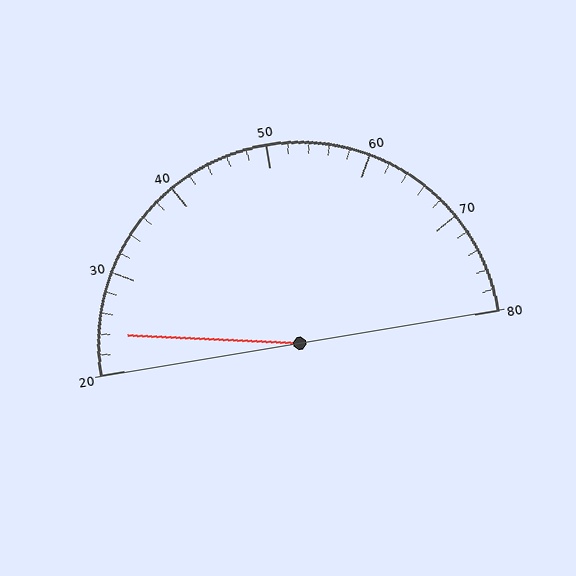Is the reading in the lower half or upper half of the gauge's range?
The reading is in the lower half of the range (20 to 80).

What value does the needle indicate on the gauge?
The needle indicates approximately 24.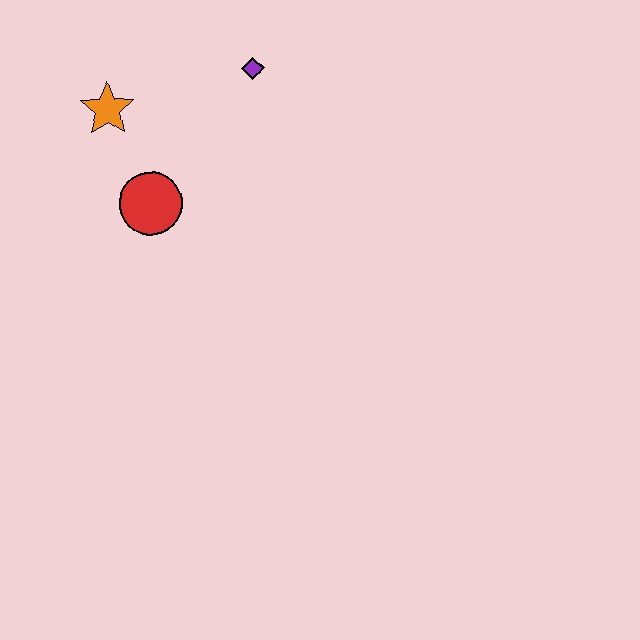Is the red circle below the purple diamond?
Yes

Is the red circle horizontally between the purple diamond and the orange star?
Yes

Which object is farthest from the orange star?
The purple diamond is farthest from the orange star.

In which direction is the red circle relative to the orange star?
The red circle is below the orange star.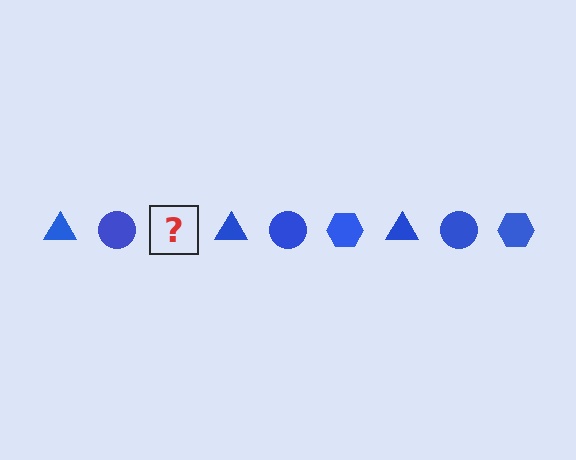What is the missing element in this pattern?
The missing element is a blue hexagon.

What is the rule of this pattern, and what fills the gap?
The rule is that the pattern cycles through triangle, circle, hexagon shapes in blue. The gap should be filled with a blue hexagon.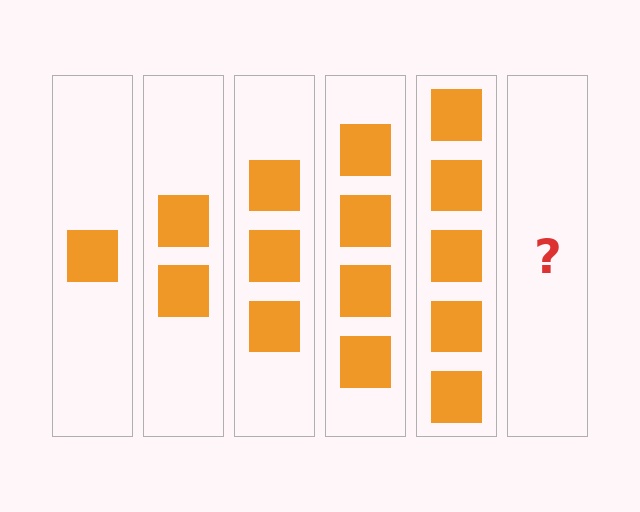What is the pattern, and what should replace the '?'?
The pattern is that each step adds one more square. The '?' should be 6 squares.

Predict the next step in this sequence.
The next step is 6 squares.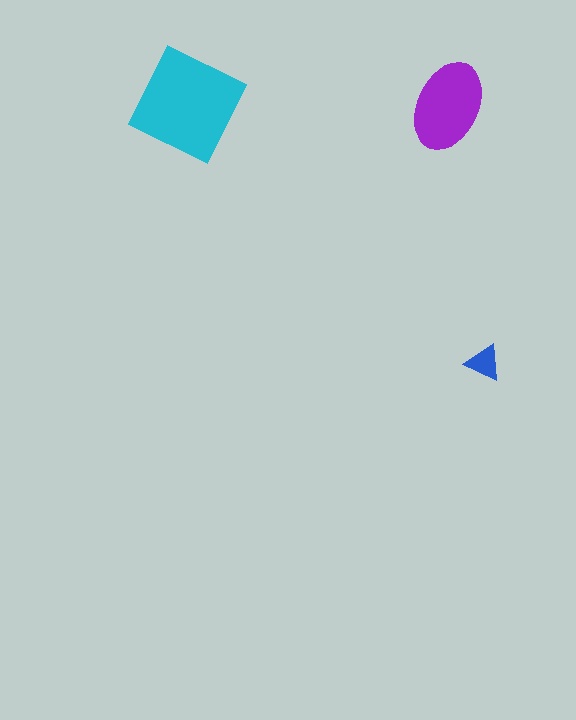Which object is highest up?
The cyan square is topmost.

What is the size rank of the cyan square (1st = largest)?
1st.